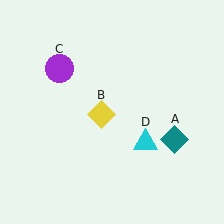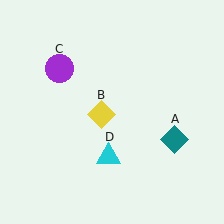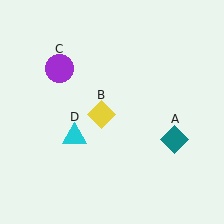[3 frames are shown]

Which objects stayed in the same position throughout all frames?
Teal diamond (object A) and yellow diamond (object B) and purple circle (object C) remained stationary.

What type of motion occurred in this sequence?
The cyan triangle (object D) rotated clockwise around the center of the scene.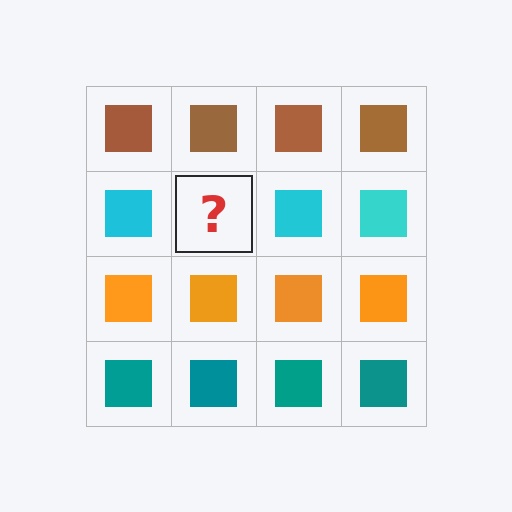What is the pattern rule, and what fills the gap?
The rule is that each row has a consistent color. The gap should be filled with a cyan square.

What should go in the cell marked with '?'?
The missing cell should contain a cyan square.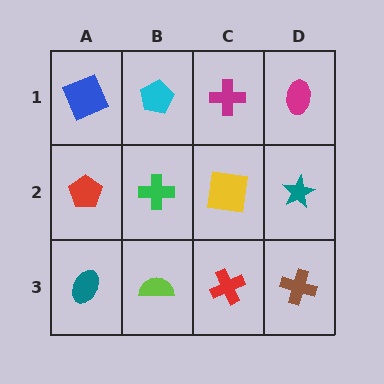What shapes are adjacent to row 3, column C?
A yellow square (row 2, column C), a lime semicircle (row 3, column B), a brown cross (row 3, column D).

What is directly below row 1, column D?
A teal star.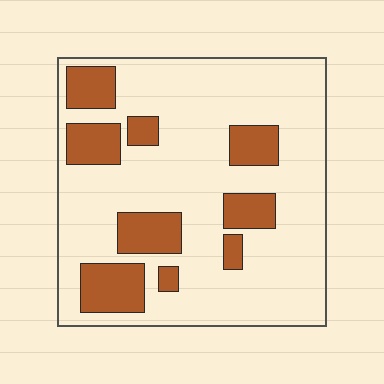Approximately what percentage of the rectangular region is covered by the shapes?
Approximately 25%.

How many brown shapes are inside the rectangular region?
9.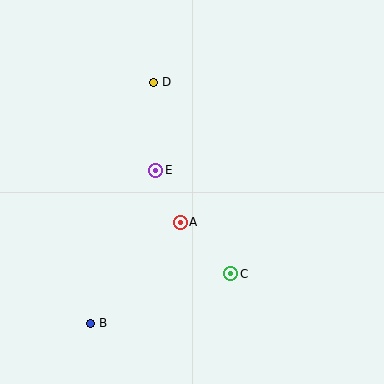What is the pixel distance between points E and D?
The distance between E and D is 88 pixels.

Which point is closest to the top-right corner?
Point D is closest to the top-right corner.